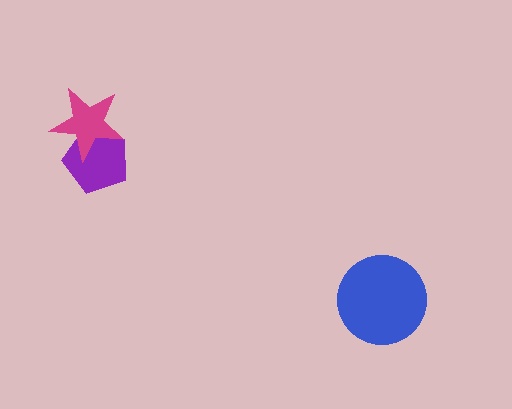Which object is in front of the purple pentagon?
The magenta star is in front of the purple pentagon.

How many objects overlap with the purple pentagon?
1 object overlaps with the purple pentagon.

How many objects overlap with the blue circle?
0 objects overlap with the blue circle.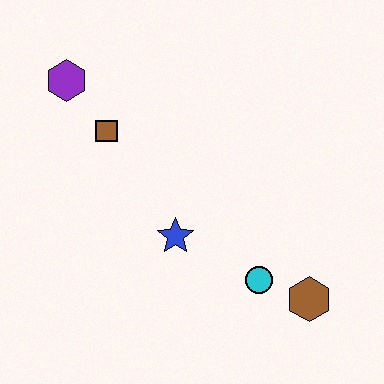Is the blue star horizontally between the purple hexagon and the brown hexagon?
Yes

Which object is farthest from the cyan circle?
The purple hexagon is farthest from the cyan circle.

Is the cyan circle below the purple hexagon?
Yes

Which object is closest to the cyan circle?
The brown hexagon is closest to the cyan circle.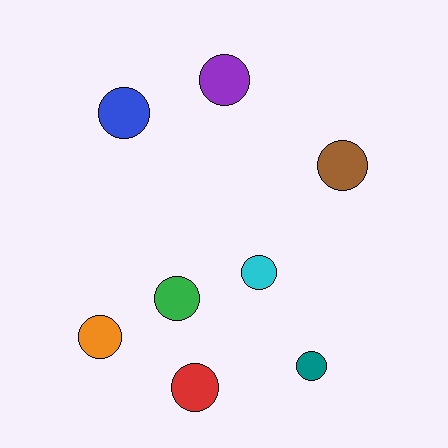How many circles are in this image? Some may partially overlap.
There are 8 circles.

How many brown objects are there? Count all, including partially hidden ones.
There is 1 brown object.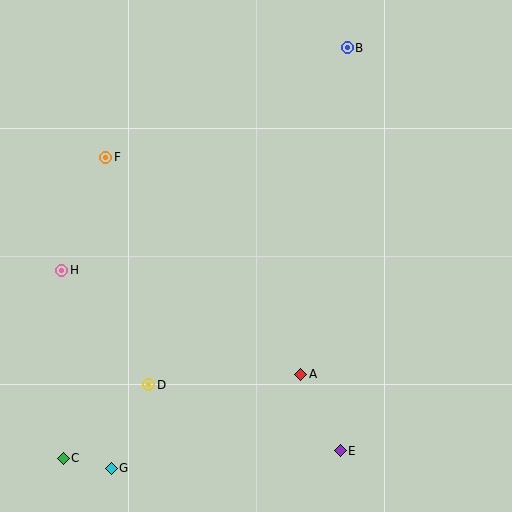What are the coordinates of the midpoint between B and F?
The midpoint between B and F is at (227, 103).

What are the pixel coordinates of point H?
Point H is at (62, 270).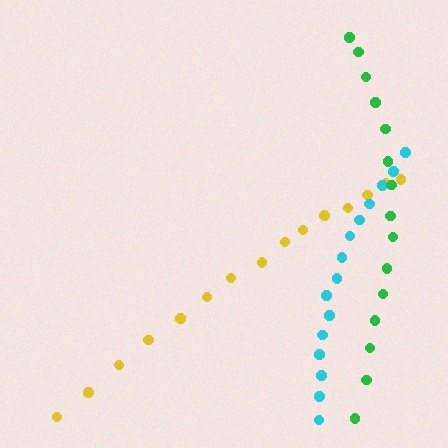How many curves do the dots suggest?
There are 3 distinct paths.